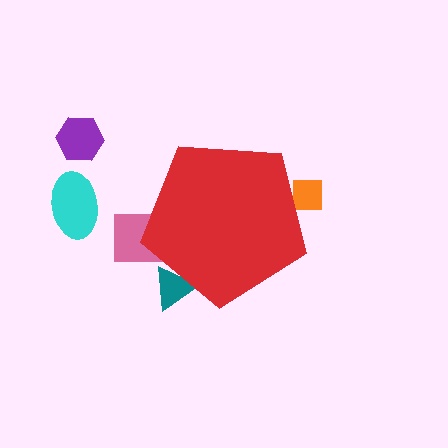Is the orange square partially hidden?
Yes, the orange square is partially hidden behind the red pentagon.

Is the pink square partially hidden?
Yes, the pink square is partially hidden behind the red pentagon.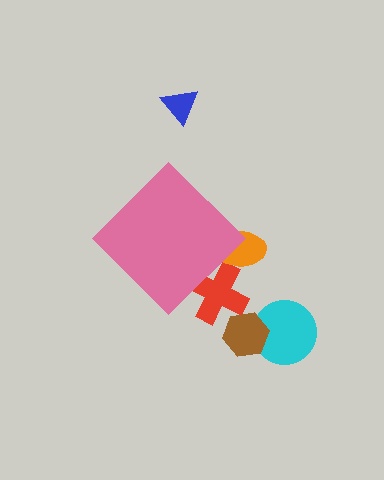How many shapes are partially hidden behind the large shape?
2 shapes are partially hidden.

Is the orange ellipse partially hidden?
Yes, the orange ellipse is partially hidden behind the pink diamond.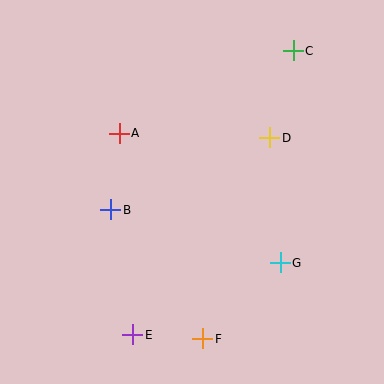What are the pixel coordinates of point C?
Point C is at (293, 51).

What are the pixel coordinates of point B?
Point B is at (111, 210).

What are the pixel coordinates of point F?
Point F is at (203, 339).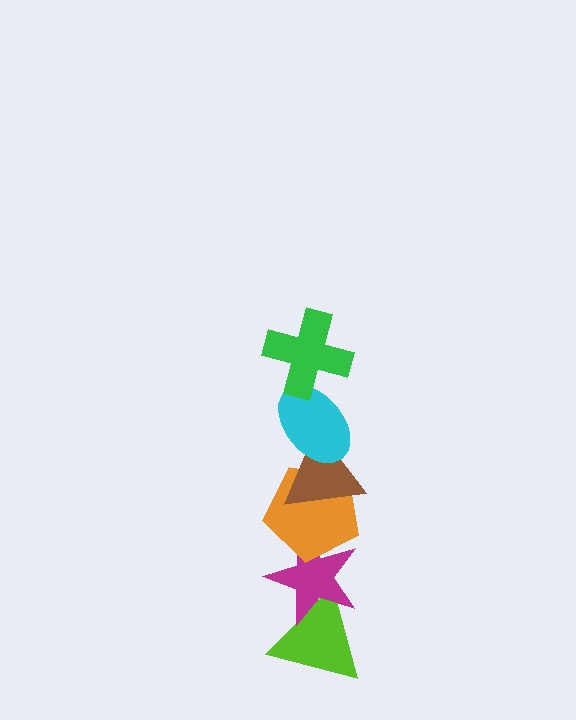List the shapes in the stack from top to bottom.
From top to bottom: the green cross, the cyan ellipse, the brown triangle, the orange pentagon, the magenta star, the lime triangle.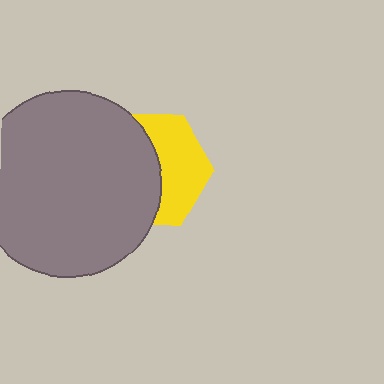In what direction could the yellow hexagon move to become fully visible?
The yellow hexagon could move right. That would shift it out from behind the gray circle entirely.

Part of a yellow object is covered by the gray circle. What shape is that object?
It is a hexagon.